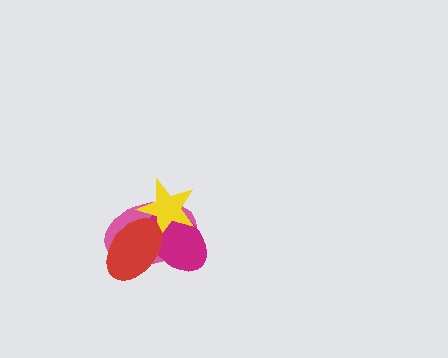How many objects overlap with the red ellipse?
3 objects overlap with the red ellipse.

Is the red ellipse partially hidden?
No, no other shape covers it.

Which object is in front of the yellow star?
The red ellipse is in front of the yellow star.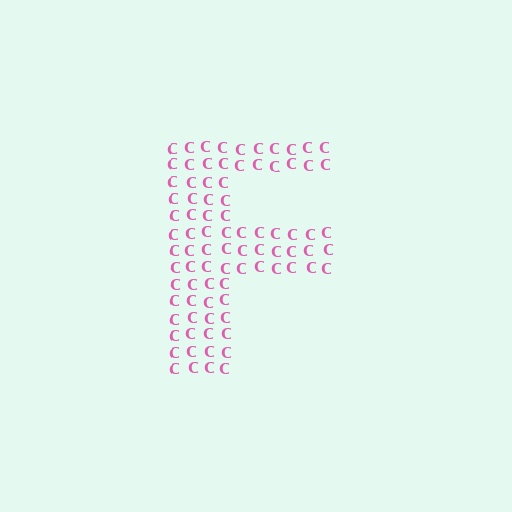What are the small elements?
The small elements are letter C's.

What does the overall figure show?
The overall figure shows the letter F.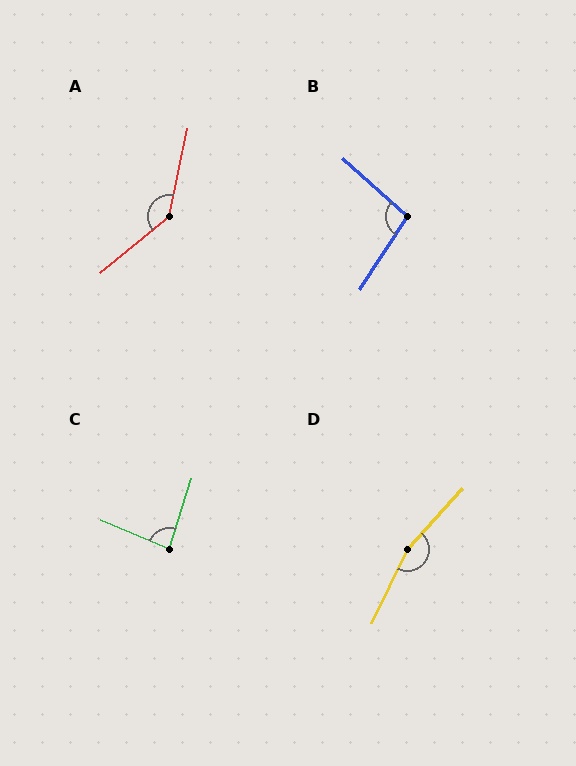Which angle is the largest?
D, at approximately 164 degrees.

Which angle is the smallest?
C, at approximately 85 degrees.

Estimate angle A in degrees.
Approximately 141 degrees.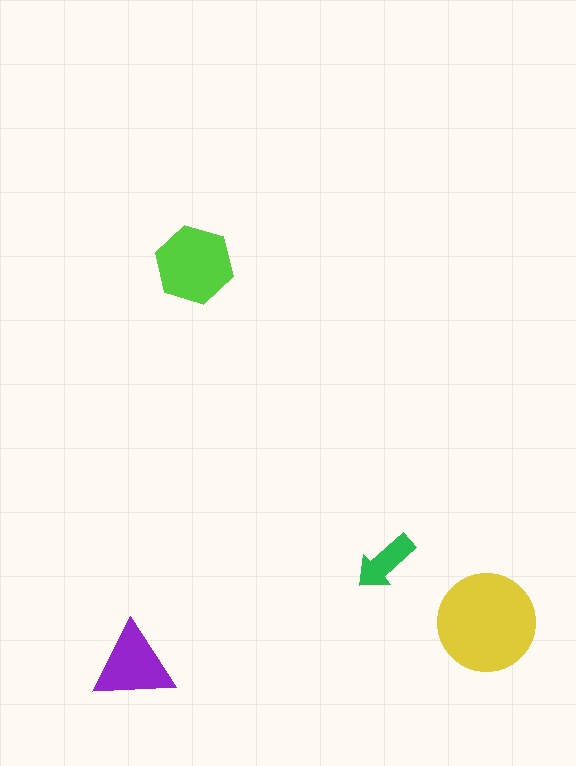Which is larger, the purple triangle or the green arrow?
The purple triangle.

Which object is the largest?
The yellow circle.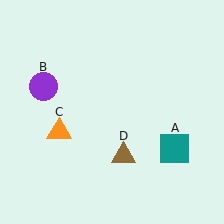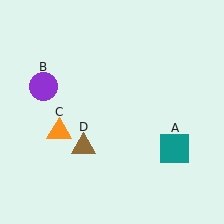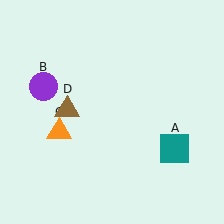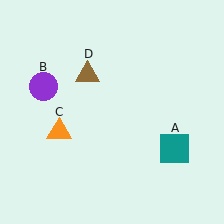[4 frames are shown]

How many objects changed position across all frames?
1 object changed position: brown triangle (object D).